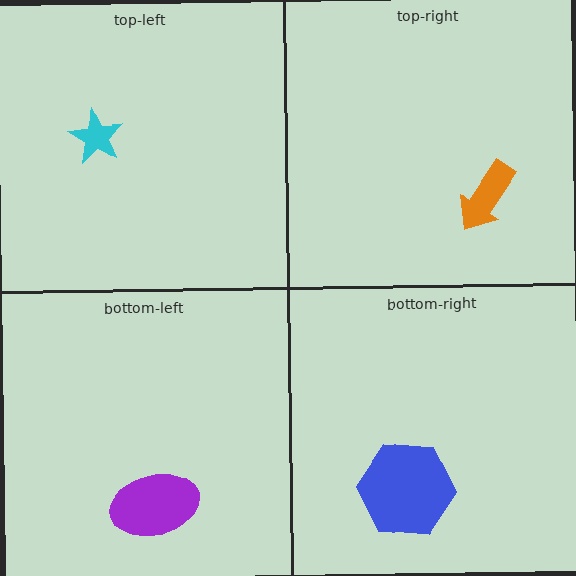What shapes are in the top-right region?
The orange arrow.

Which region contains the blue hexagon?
The bottom-right region.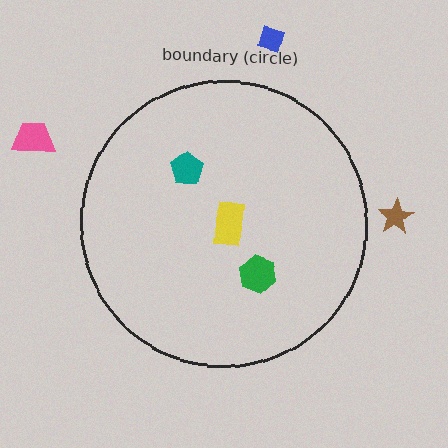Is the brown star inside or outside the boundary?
Outside.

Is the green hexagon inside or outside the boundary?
Inside.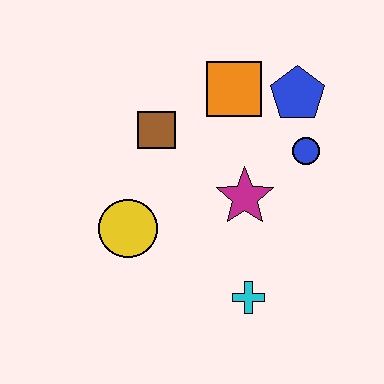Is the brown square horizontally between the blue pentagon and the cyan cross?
No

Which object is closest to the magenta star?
The blue circle is closest to the magenta star.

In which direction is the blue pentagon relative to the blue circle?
The blue pentagon is above the blue circle.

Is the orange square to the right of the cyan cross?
No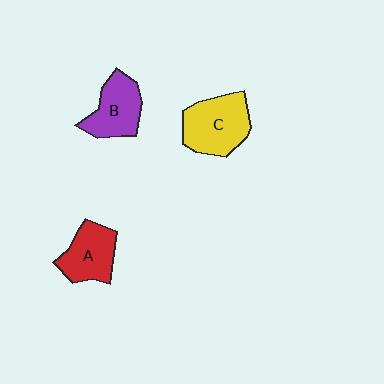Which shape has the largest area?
Shape C (yellow).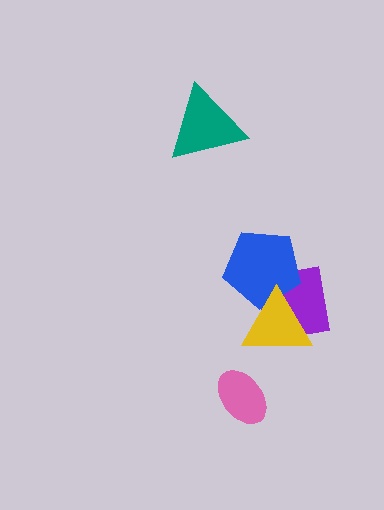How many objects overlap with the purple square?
2 objects overlap with the purple square.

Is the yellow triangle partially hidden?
No, no other shape covers it.